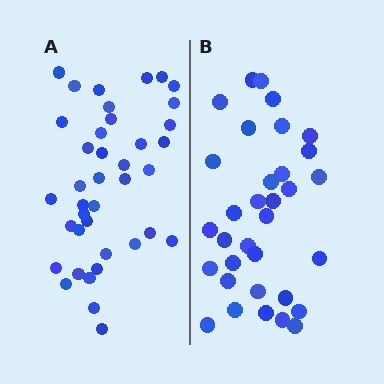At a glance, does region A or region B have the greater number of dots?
Region A (the left region) has more dots.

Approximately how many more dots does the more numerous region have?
Region A has about 6 more dots than region B.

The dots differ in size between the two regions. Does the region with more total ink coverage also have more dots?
No. Region B has more total ink coverage because its dots are larger, but region A actually contains more individual dots. Total area can be misleading — the number of items is what matters here.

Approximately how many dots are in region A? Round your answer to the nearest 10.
About 40 dots. (The exact count is 39, which rounds to 40.)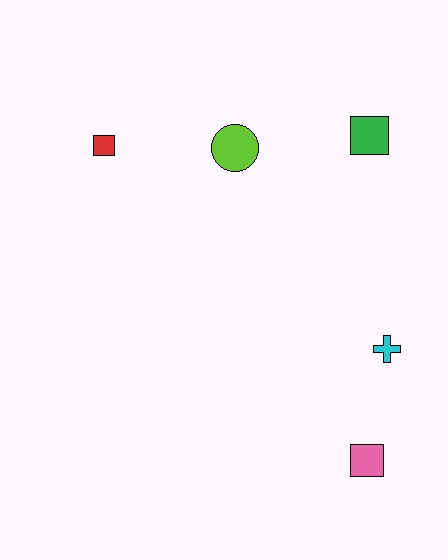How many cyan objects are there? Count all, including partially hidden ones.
There is 1 cyan object.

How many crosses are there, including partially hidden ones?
There is 1 cross.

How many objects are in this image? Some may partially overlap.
There are 5 objects.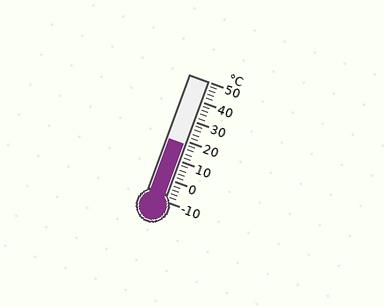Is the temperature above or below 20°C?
The temperature is below 20°C.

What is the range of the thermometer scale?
The thermometer scale ranges from -10°C to 50°C.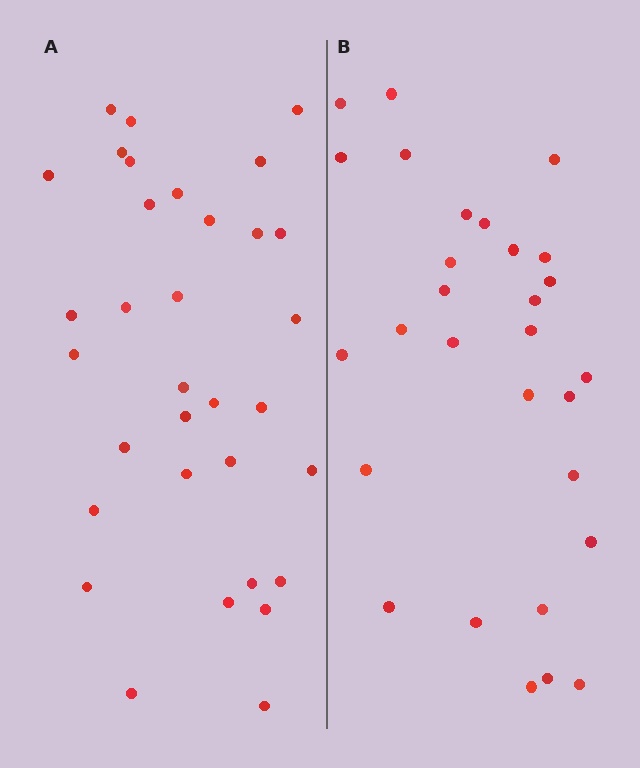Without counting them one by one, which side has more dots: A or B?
Region A (the left region) has more dots.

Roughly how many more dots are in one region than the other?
Region A has about 4 more dots than region B.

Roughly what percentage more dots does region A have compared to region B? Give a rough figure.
About 15% more.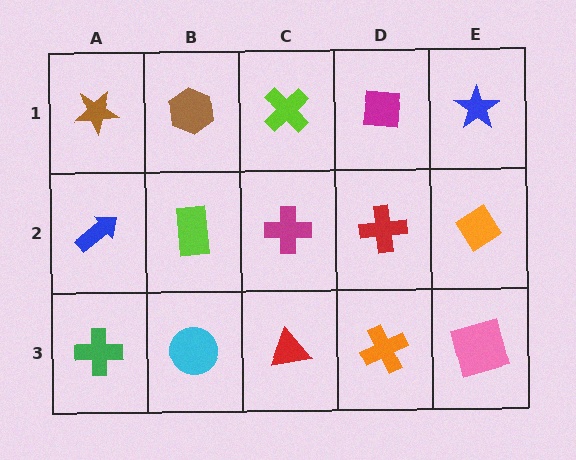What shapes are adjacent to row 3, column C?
A magenta cross (row 2, column C), a cyan circle (row 3, column B), an orange cross (row 3, column D).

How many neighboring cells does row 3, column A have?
2.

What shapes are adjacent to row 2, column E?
A blue star (row 1, column E), a pink square (row 3, column E), a red cross (row 2, column D).